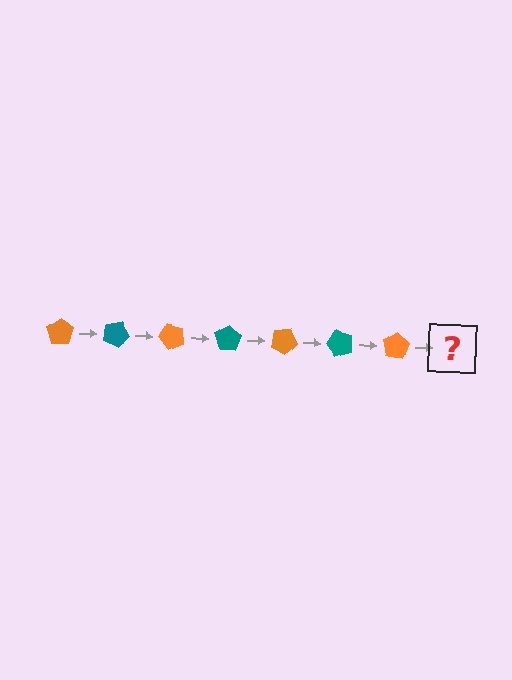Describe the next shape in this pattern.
It should be a teal pentagon, rotated 175 degrees from the start.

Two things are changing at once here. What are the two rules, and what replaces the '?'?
The two rules are that it rotates 25 degrees each step and the color cycles through orange and teal. The '?' should be a teal pentagon, rotated 175 degrees from the start.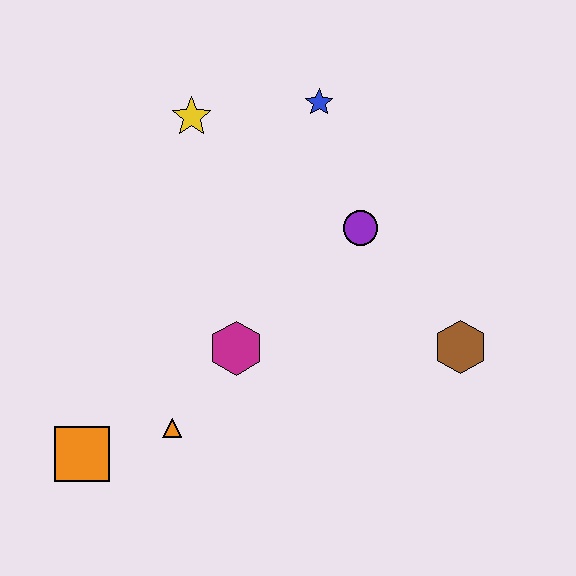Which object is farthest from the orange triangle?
The blue star is farthest from the orange triangle.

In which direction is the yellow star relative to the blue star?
The yellow star is to the left of the blue star.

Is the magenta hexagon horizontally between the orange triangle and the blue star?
Yes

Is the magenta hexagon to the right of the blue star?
No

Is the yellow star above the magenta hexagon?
Yes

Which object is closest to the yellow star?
The blue star is closest to the yellow star.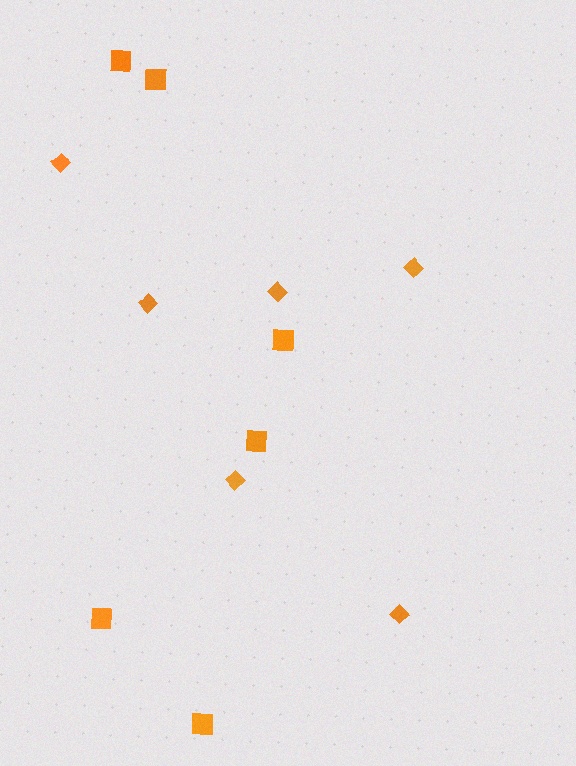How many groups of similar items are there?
There are 2 groups: one group of squares (6) and one group of diamonds (6).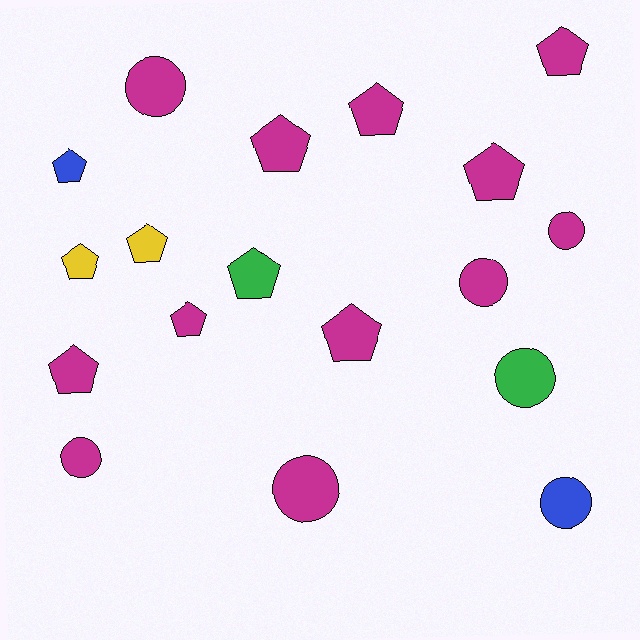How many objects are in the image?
There are 18 objects.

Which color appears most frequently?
Magenta, with 12 objects.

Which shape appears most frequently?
Pentagon, with 11 objects.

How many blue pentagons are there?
There is 1 blue pentagon.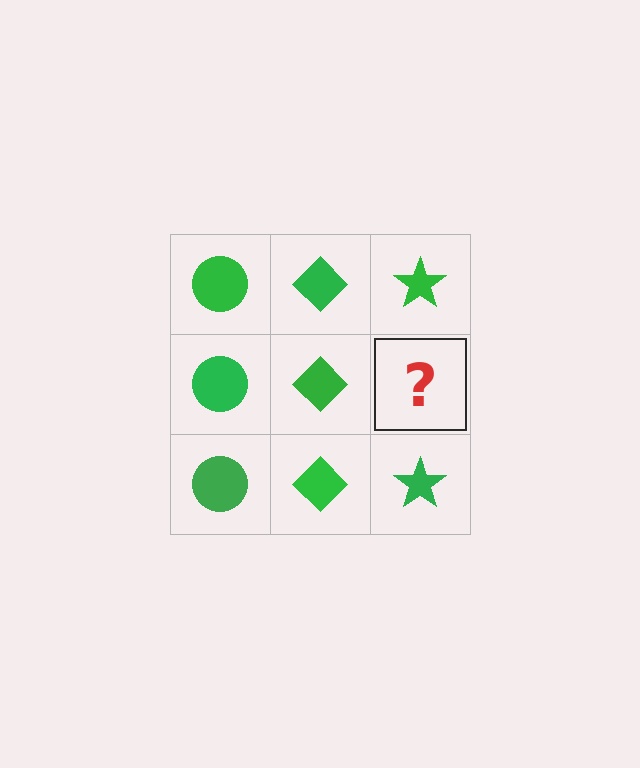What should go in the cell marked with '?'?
The missing cell should contain a green star.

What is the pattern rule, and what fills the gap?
The rule is that each column has a consistent shape. The gap should be filled with a green star.